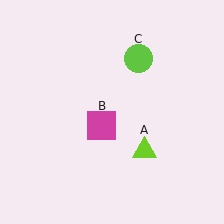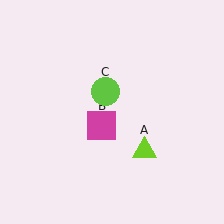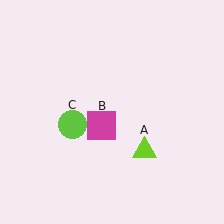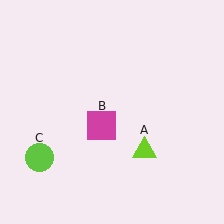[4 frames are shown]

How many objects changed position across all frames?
1 object changed position: lime circle (object C).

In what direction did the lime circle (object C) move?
The lime circle (object C) moved down and to the left.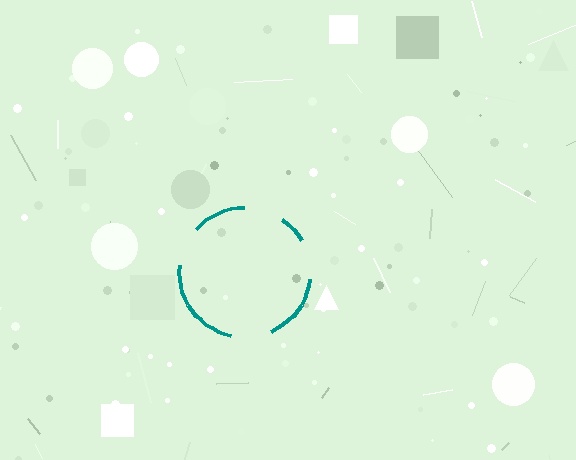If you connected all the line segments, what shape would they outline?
They would outline a circle.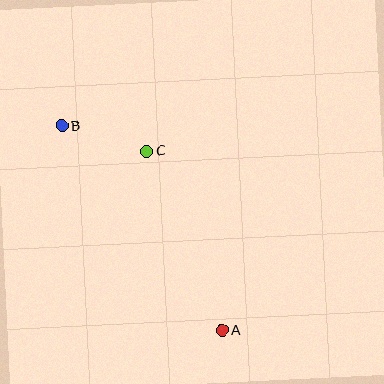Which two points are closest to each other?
Points B and C are closest to each other.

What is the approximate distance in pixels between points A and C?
The distance between A and C is approximately 194 pixels.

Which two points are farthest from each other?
Points A and B are farthest from each other.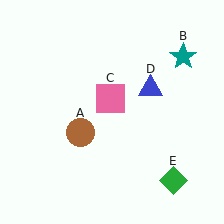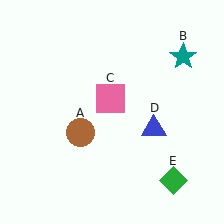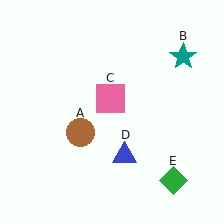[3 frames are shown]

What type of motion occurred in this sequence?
The blue triangle (object D) rotated clockwise around the center of the scene.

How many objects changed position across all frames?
1 object changed position: blue triangle (object D).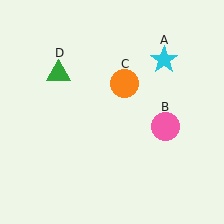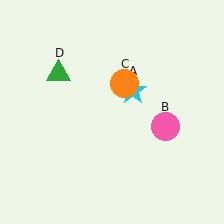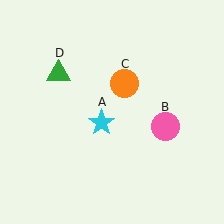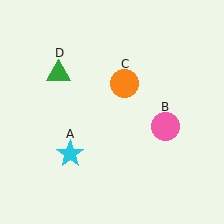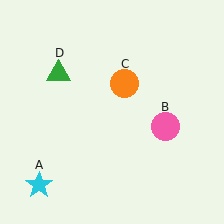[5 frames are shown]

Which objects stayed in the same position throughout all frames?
Pink circle (object B) and orange circle (object C) and green triangle (object D) remained stationary.